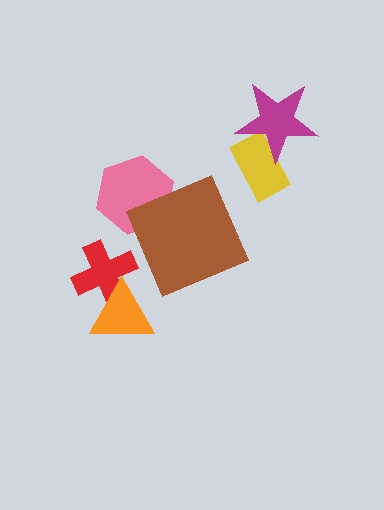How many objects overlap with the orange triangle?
1 object overlaps with the orange triangle.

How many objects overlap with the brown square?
1 object overlaps with the brown square.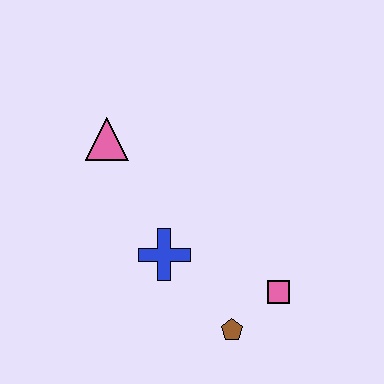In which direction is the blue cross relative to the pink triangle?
The blue cross is below the pink triangle.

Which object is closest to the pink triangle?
The blue cross is closest to the pink triangle.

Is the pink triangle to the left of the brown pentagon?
Yes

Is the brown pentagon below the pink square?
Yes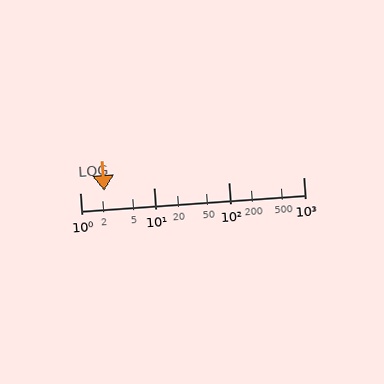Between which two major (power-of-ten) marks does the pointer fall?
The pointer is between 1 and 10.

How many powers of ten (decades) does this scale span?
The scale spans 3 decades, from 1 to 1000.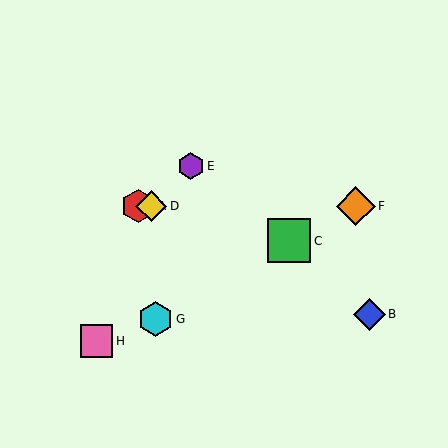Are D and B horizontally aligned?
No, D is at y≈206 and B is at y≈314.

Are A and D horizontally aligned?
Yes, both are at y≈206.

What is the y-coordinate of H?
Object H is at y≈341.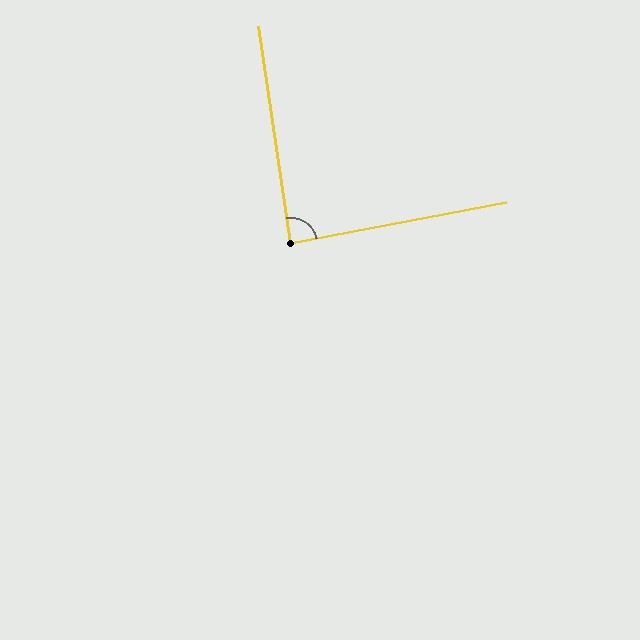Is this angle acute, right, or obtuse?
It is approximately a right angle.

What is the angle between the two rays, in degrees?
Approximately 88 degrees.